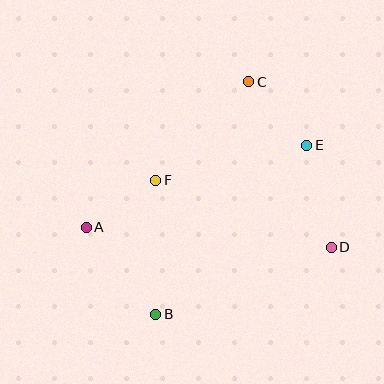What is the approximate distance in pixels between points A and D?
The distance between A and D is approximately 246 pixels.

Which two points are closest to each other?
Points A and F are closest to each other.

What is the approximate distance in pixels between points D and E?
The distance between D and E is approximately 105 pixels.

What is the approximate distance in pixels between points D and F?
The distance between D and F is approximately 188 pixels.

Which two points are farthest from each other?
Points B and C are farthest from each other.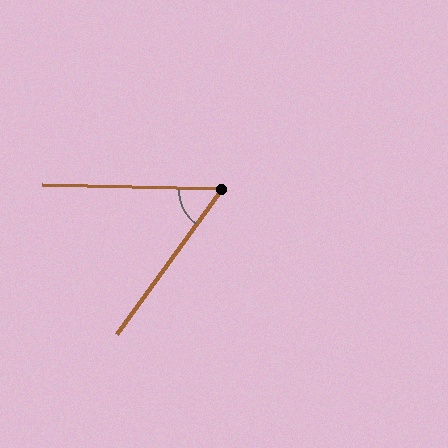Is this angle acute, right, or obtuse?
It is acute.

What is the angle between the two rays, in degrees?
Approximately 55 degrees.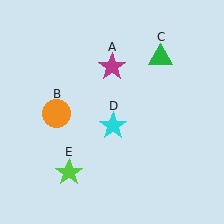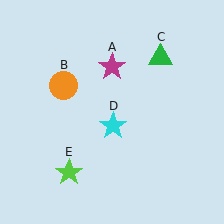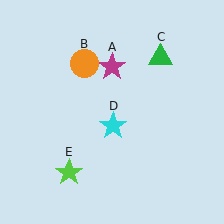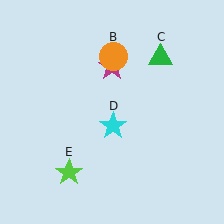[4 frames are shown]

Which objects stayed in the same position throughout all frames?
Magenta star (object A) and green triangle (object C) and cyan star (object D) and lime star (object E) remained stationary.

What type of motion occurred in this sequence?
The orange circle (object B) rotated clockwise around the center of the scene.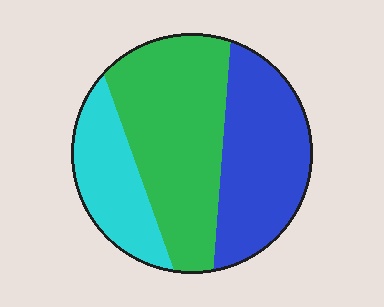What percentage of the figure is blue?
Blue covers 34% of the figure.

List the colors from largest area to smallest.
From largest to smallest: green, blue, cyan.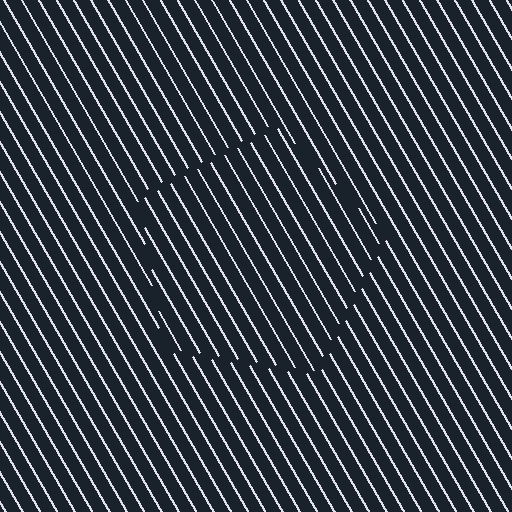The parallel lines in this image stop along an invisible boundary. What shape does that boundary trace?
An illusory pentagon. The interior of the shape contains the same grating, shifted by half a period — the contour is defined by the phase discontinuity where line-ends from the inner and outer gratings abut.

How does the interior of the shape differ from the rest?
The interior of the shape contains the same grating, shifted by half a period — the contour is defined by the phase discontinuity where line-ends from the inner and outer gratings abut.